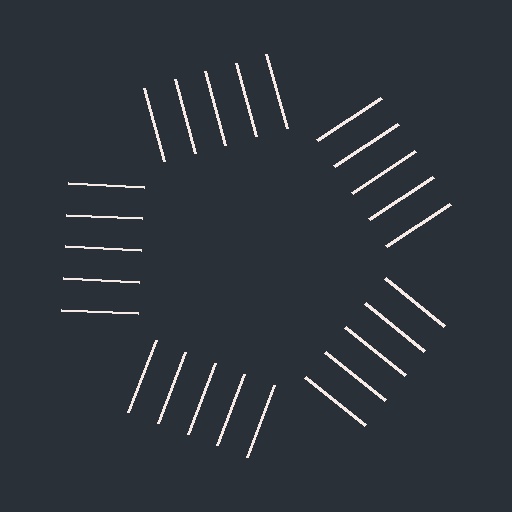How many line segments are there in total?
25 — 5 along each of the 5 edges.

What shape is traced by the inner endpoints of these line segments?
An illusory pentagon — the line segments terminate on its edges but no continuous stroke is drawn.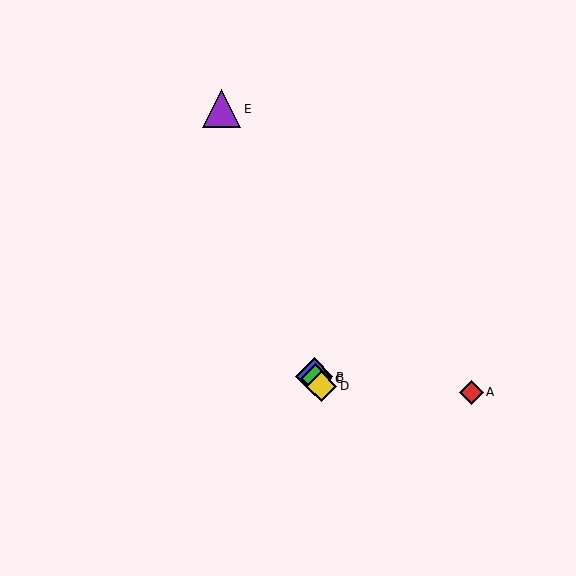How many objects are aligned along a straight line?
3 objects (B, C, D) are aligned along a straight line.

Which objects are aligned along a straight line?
Objects B, C, D are aligned along a straight line.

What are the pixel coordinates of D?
Object D is at (321, 386).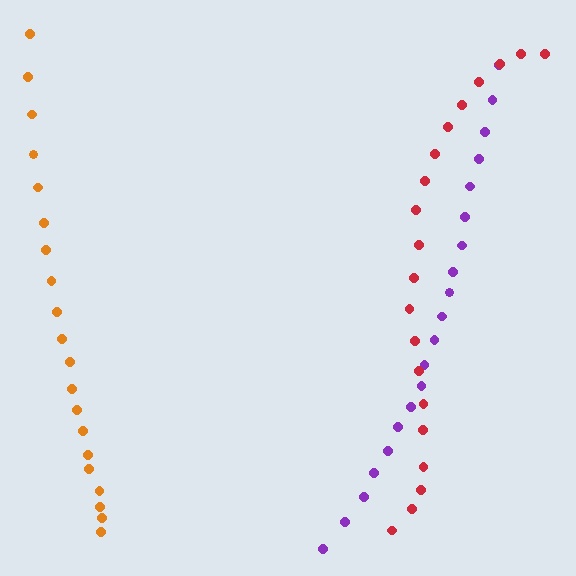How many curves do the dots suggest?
There are 3 distinct paths.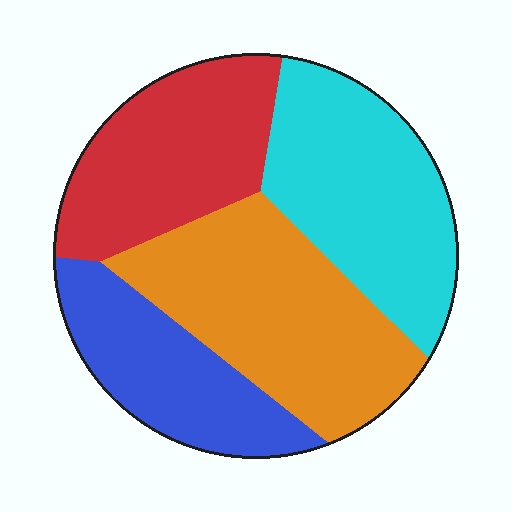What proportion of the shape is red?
Red takes up about one quarter (1/4) of the shape.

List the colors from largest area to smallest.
From largest to smallest: orange, cyan, red, blue.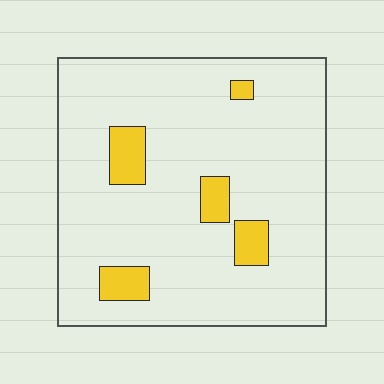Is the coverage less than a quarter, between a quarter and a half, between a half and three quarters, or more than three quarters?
Less than a quarter.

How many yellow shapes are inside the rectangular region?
5.